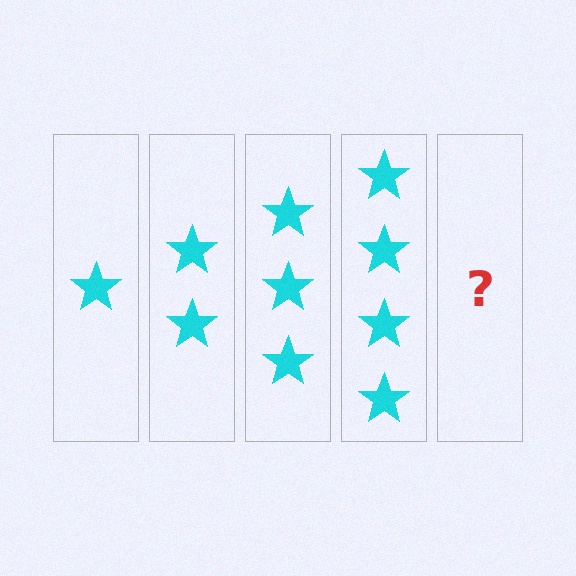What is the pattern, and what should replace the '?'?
The pattern is that each step adds one more star. The '?' should be 5 stars.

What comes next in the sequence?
The next element should be 5 stars.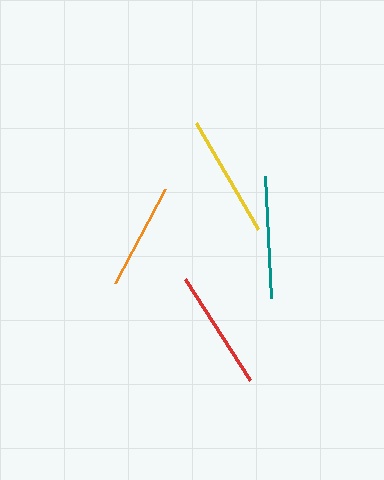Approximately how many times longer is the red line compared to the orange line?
The red line is approximately 1.1 times the length of the orange line.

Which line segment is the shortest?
The orange line is the shortest at approximately 106 pixels.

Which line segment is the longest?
The yellow line is the longest at approximately 123 pixels.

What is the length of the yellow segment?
The yellow segment is approximately 123 pixels long.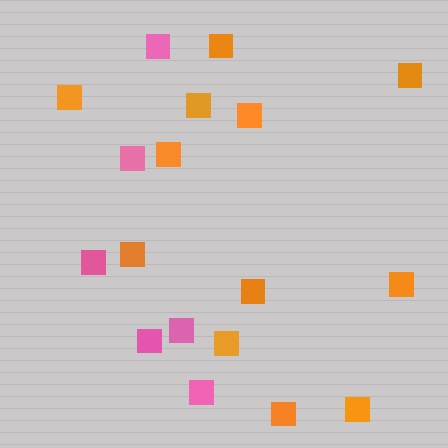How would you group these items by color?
There are 2 groups: one group of orange squares (12) and one group of pink squares (6).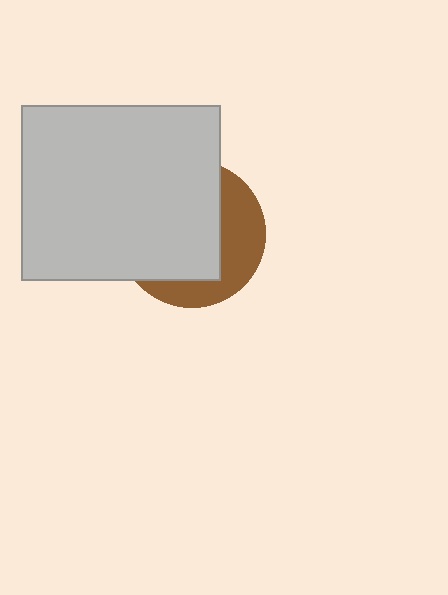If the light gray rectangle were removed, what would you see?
You would see the complete brown circle.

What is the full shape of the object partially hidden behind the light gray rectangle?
The partially hidden object is a brown circle.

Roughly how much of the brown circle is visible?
A small part of it is visible (roughly 35%).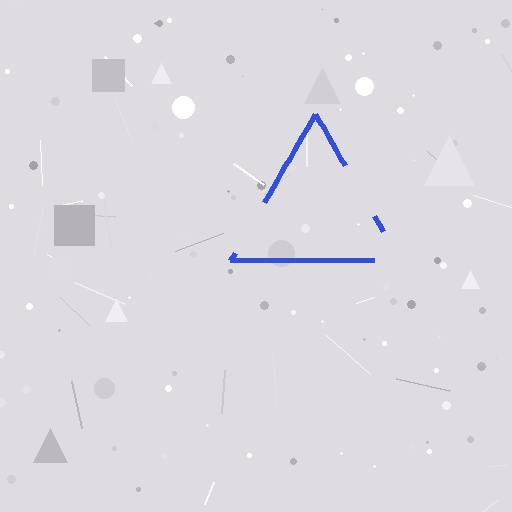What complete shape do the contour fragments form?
The contour fragments form a triangle.